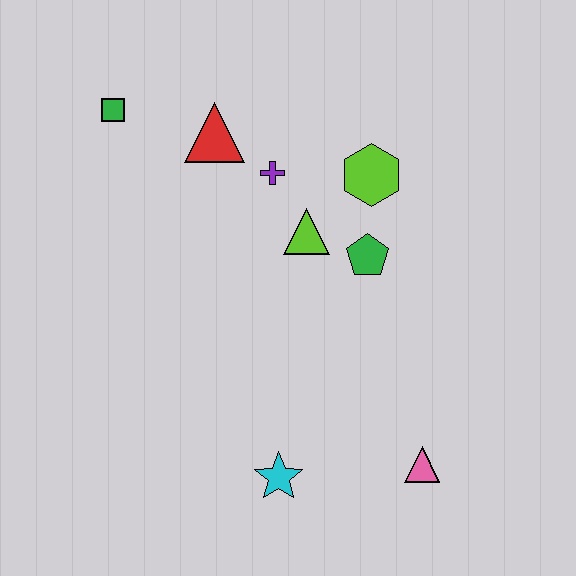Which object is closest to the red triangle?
The purple cross is closest to the red triangle.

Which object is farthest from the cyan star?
The green square is farthest from the cyan star.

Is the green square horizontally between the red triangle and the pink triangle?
No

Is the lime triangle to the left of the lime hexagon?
Yes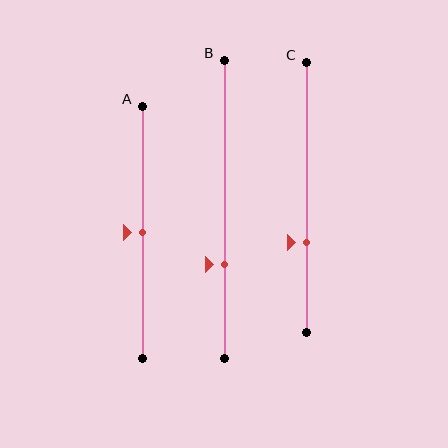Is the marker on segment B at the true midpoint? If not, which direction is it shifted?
No, the marker on segment B is shifted downward by about 18% of the segment length.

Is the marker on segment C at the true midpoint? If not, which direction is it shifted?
No, the marker on segment C is shifted downward by about 16% of the segment length.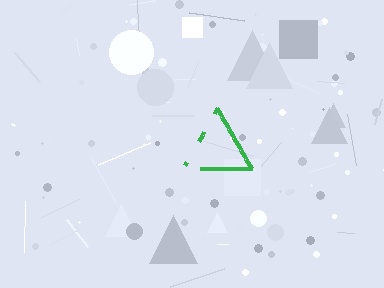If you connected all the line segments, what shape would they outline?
They would outline a triangle.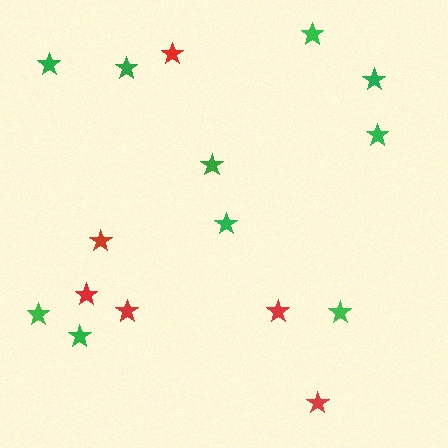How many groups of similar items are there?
There are 2 groups: one group of red stars (6) and one group of green stars (10).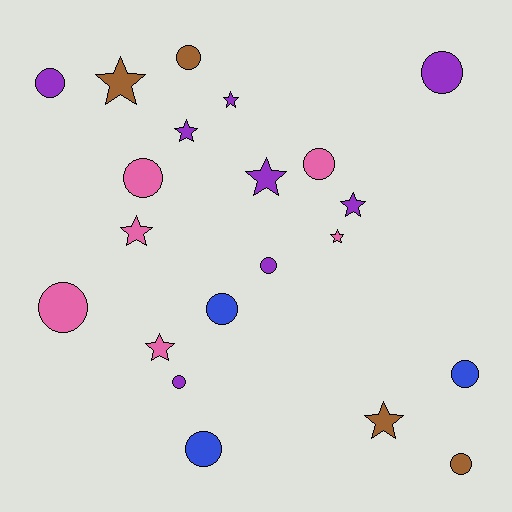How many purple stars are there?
There are 4 purple stars.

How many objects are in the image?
There are 21 objects.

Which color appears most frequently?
Purple, with 8 objects.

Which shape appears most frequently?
Circle, with 12 objects.